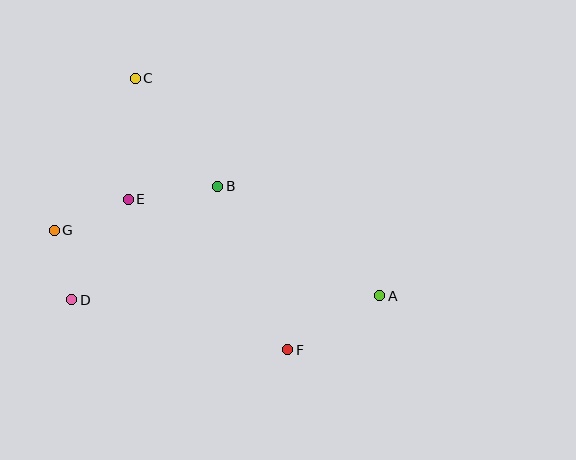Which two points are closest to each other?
Points D and G are closest to each other.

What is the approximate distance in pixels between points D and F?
The distance between D and F is approximately 222 pixels.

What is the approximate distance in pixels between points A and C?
The distance between A and C is approximately 327 pixels.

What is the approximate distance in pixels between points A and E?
The distance between A and E is approximately 269 pixels.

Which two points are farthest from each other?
Points A and G are farthest from each other.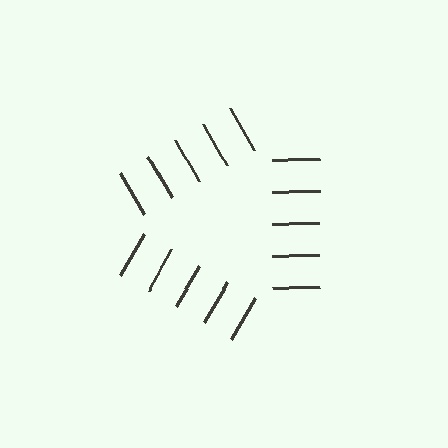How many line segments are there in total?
15 — 5 along each of the 3 edges.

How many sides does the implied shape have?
3 sides — the line-ends trace a triangle.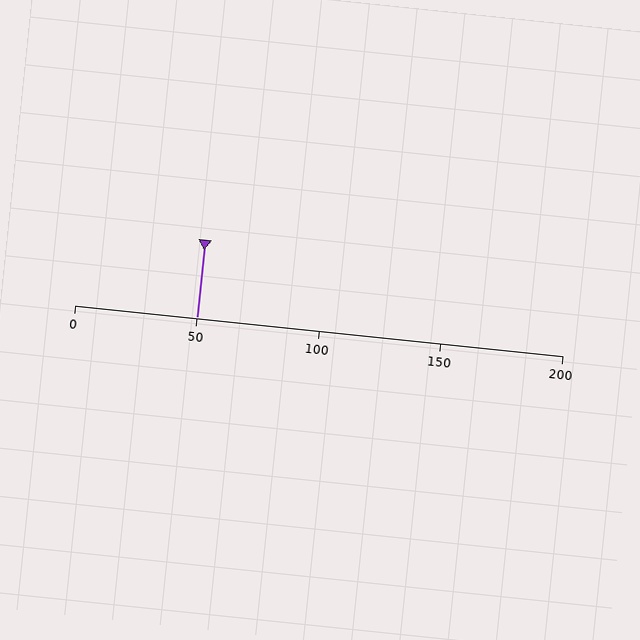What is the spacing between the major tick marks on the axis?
The major ticks are spaced 50 apart.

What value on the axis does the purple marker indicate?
The marker indicates approximately 50.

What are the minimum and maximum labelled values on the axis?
The axis runs from 0 to 200.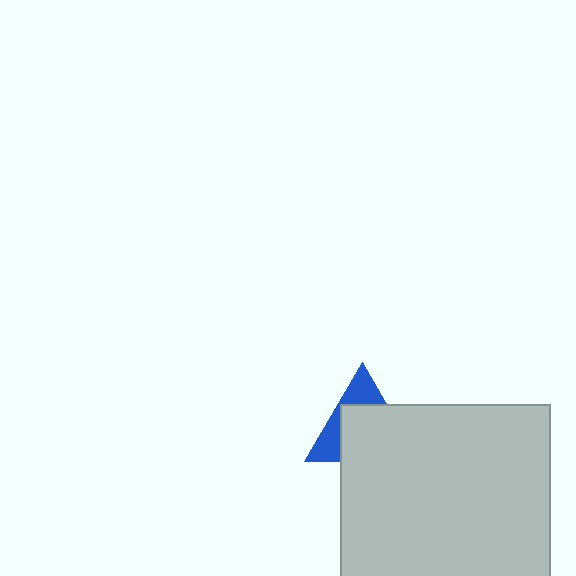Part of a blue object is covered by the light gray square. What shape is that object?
It is a triangle.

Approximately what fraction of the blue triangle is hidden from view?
Roughly 64% of the blue triangle is hidden behind the light gray square.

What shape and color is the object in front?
The object in front is a light gray square.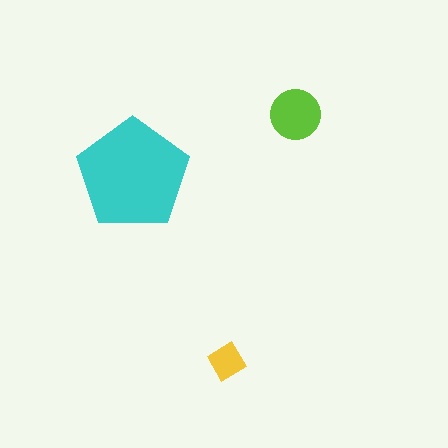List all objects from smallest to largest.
The yellow diamond, the lime circle, the cyan pentagon.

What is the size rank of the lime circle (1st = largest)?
2nd.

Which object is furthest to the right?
The lime circle is rightmost.